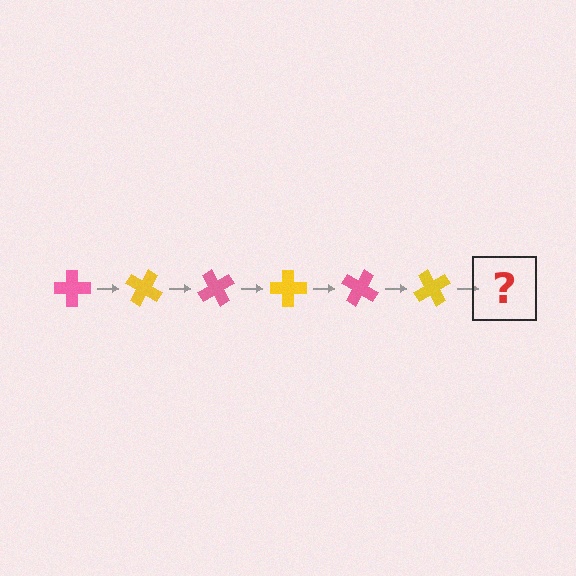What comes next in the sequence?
The next element should be a pink cross, rotated 180 degrees from the start.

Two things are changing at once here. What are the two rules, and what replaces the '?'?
The two rules are that it rotates 30 degrees each step and the color cycles through pink and yellow. The '?' should be a pink cross, rotated 180 degrees from the start.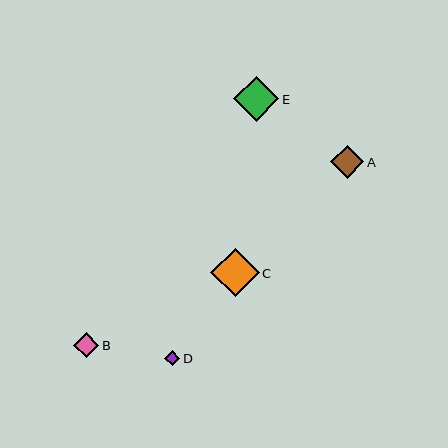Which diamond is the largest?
Diamond C is the largest with a size of approximately 49 pixels.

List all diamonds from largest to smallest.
From largest to smallest: C, E, A, B, D.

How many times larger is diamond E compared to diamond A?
Diamond E is approximately 1.4 times the size of diamond A.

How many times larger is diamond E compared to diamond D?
Diamond E is approximately 2.9 times the size of diamond D.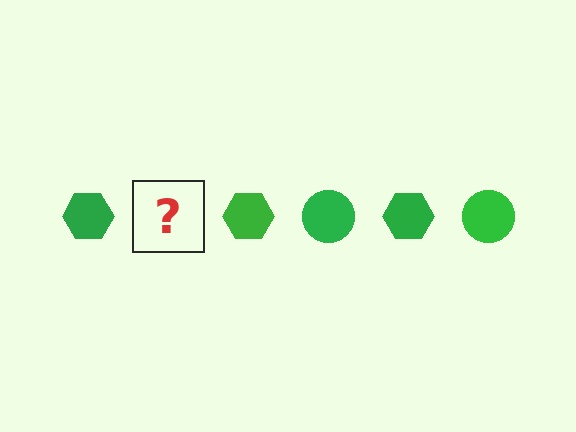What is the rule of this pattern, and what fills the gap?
The rule is that the pattern cycles through hexagon, circle shapes in green. The gap should be filled with a green circle.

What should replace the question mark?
The question mark should be replaced with a green circle.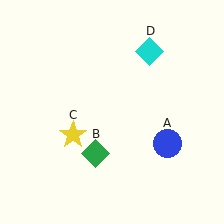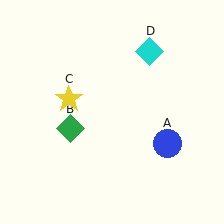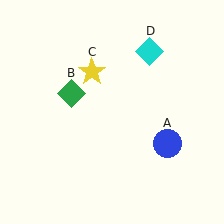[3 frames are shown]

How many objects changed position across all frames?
2 objects changed position: green diamond (object B), yellow star (object C).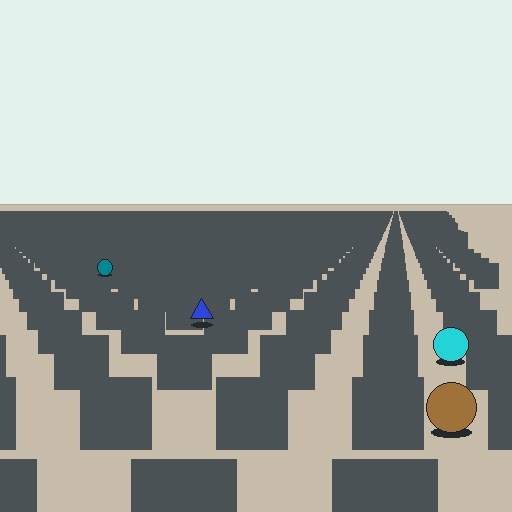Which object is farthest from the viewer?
The teal circle is farthest from the viewer. It appears smaller and the ground texture around it is denser.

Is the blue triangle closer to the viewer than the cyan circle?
No. The cyan circle is closer — you can tell from the texture gradient: the ground texture is coarser near it.